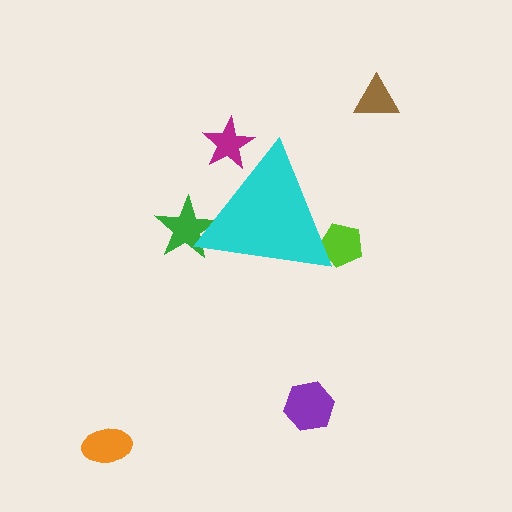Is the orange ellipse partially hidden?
No, the orange ellipse is fully visible.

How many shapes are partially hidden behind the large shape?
3 shapes are partially hidden.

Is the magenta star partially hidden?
Yes, the magenta star is partially hidden behind the cyan triangle.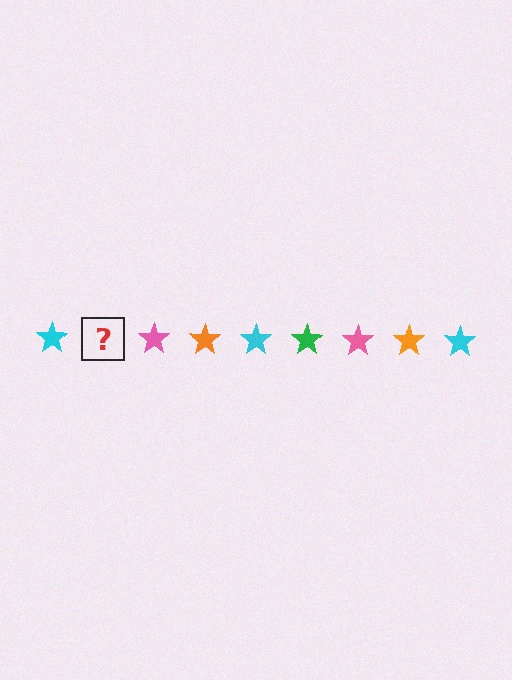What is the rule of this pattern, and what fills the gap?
The rule is that the pattern cycles through cyan, green, pink, orange stars. The gap should be filled with a green star.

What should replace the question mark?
The question mark should be replaced with a green star.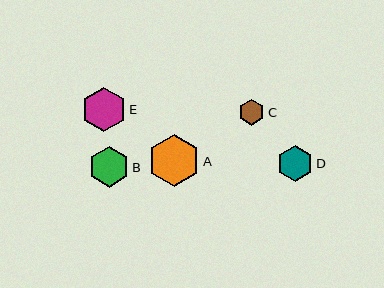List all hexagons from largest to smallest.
From largest to smallest: A, E, B, D, C.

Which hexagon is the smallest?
Hexagon C is the smallest with a size of approximately 26 pixels.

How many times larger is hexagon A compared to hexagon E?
Hexagon A is approximately 1.2 times the size of hexagon E.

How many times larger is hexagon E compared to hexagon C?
Hexagon E is approximately 1.7 times the size of hexagon C.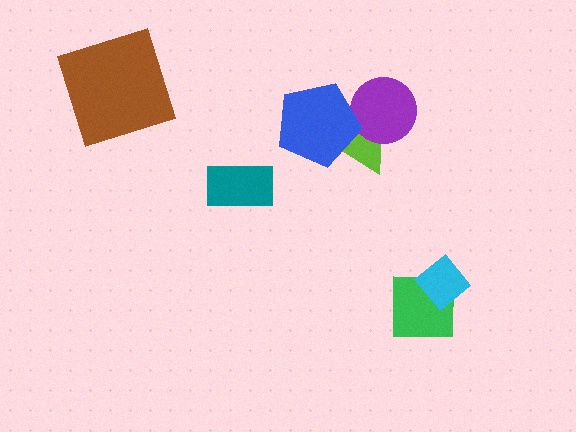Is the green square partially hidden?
Yes, it is partially covered by another shape.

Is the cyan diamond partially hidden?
No, no other shape covers it.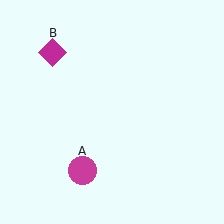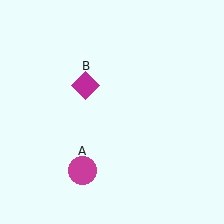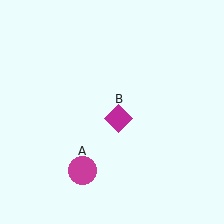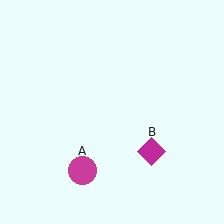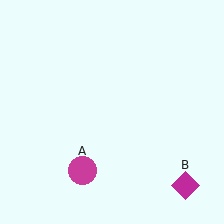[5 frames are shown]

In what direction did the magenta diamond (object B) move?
The magenta diamond (object B) moved down and to the right.